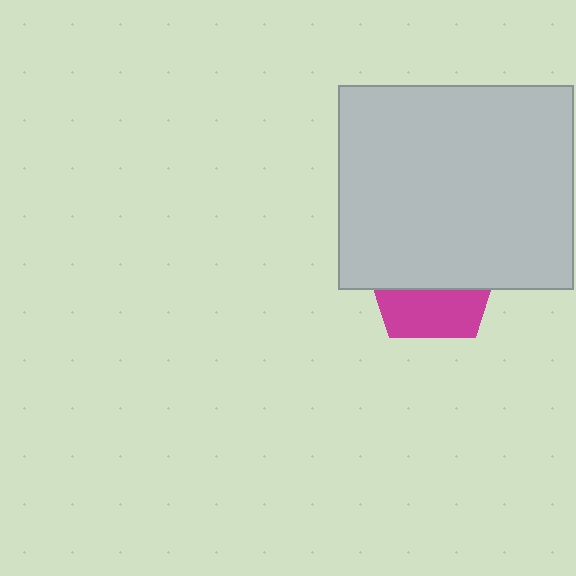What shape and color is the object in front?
The object in front is a light gray rectangle.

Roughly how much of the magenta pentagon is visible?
A small part of it is visible (roughly 38%).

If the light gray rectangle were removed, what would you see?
You would see the complete magenta pentagon.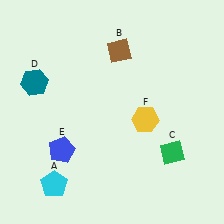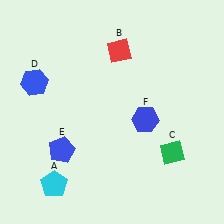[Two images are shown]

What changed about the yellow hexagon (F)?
In Image 1, F is yellow. In Image 2, it changed to blue.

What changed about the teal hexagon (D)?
In Image 1, D is teal. In Image 2, it changed to blue.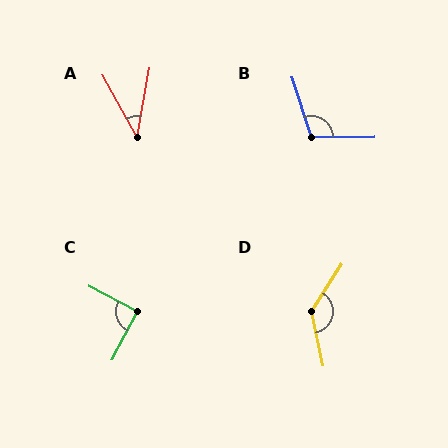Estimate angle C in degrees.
Approximately 90 degrees.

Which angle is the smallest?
A, at approximately 39 degrees.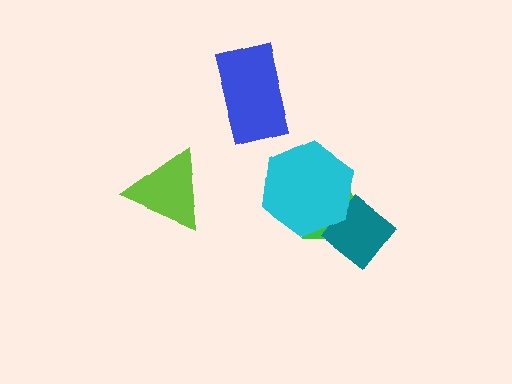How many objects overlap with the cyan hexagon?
2 objects overlap with the cyan hexagon.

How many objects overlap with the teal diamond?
2 objects overlap with the teal diamond.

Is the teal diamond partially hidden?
Yes, it is partially covered by another shape.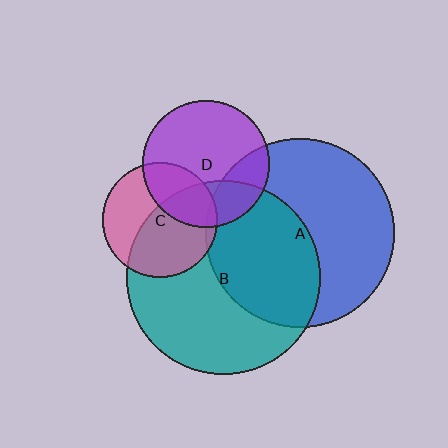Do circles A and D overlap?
Yes.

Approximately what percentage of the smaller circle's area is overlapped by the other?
Approximately 25%.